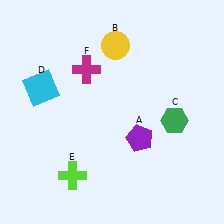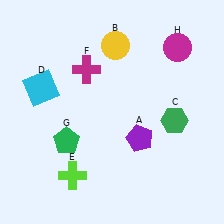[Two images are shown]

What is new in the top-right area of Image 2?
A magenta circle (H) was added in the top-right area of Image 2.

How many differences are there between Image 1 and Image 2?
There are 2 differences between the two images.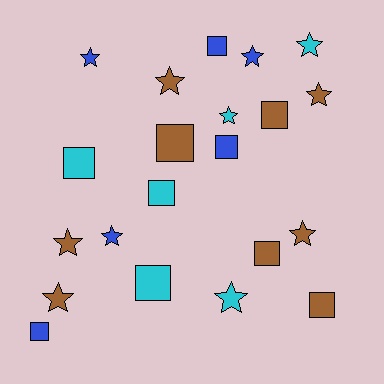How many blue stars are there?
There are 3 blue stars.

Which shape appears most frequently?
Star, with 11 objects.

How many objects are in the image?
There are 21 objects.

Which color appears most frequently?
Brown, with 9 objects.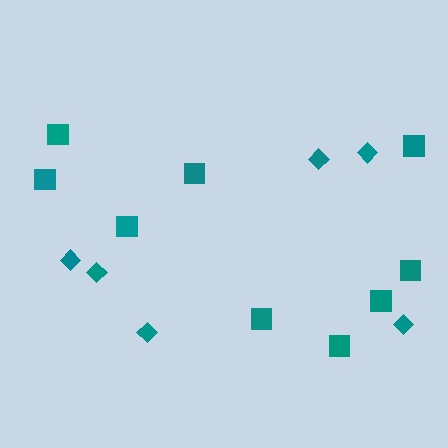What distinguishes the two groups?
There are 2 groups: one group of diamonds (6) and one group of squares (9).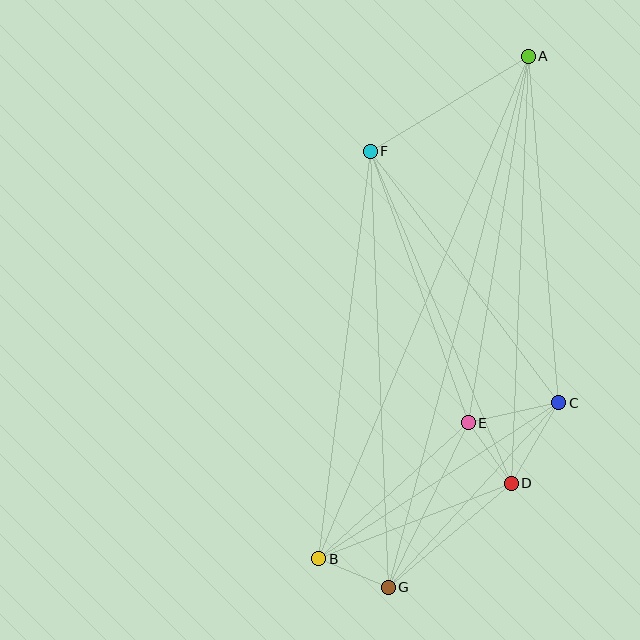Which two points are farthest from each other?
Points A and G are farthest from each other.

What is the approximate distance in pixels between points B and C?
The distance between B and C is approximately 286 pixels.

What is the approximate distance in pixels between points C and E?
The distance between C and E is approximately 92 pixels.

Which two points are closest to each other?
Points D and E are closest to each other.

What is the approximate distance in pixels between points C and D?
The distance between C and D is approximately 93 pixels.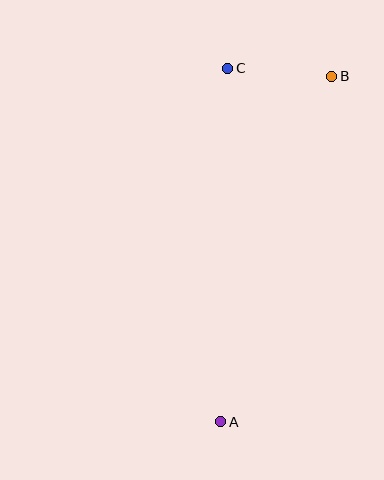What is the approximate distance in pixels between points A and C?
The distance between A and C is approximately 353 pixels.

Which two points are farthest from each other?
Points A and B are farthest from each other.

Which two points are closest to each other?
Points B and C are closest to each other.